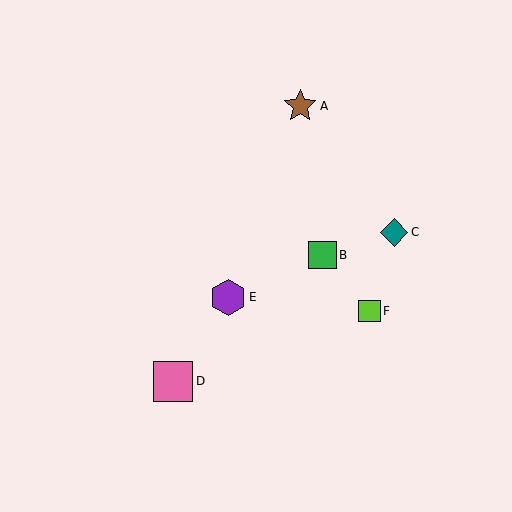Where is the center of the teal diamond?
The center of the teal diamond is at (394, 233).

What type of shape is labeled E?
Shape E is a purple hexagon.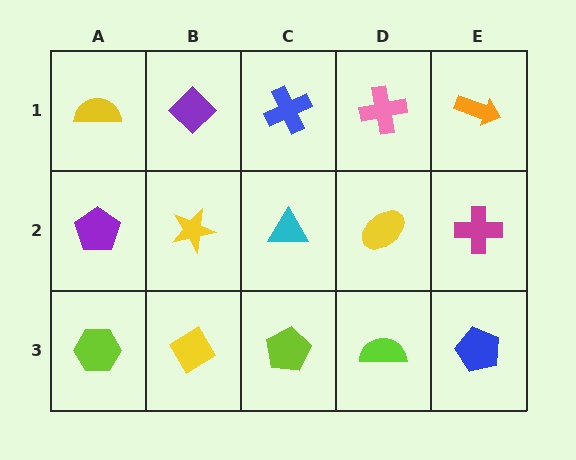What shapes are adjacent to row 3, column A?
A purple pentagon (row 2, column A), a yellow diamond (row 3, column B).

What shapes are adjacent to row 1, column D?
A yellow ellipse (row 2, column D), a blue cross (row 1, column C), an orange arrow (row 1, column E).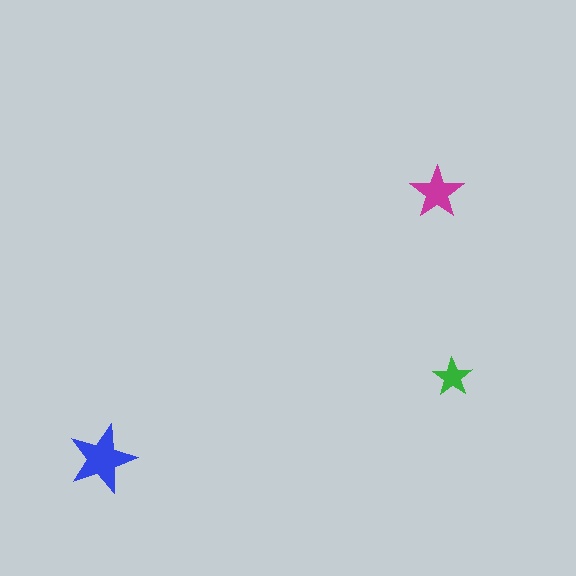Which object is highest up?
The magenta star is topmost.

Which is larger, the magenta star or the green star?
The magenta one.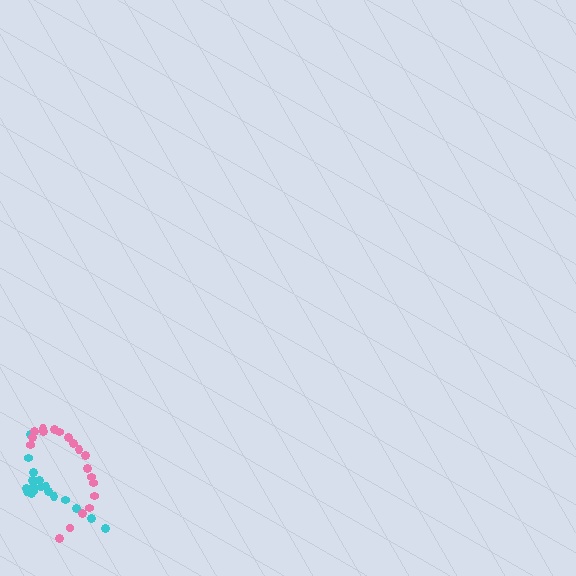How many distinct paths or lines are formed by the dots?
There are 2 distinct paths.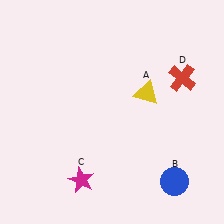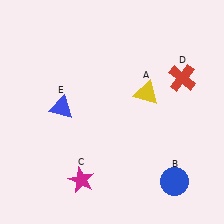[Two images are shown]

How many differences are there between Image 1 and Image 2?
There is 1 difference between the two images.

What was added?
A blue triangle (E) was added in Image 2.